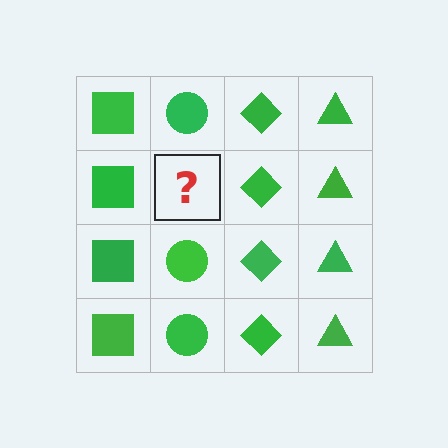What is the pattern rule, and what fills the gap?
The rule is that each column has a consistent shape. The gap should be filled with a green circle.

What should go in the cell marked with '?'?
The missing cell should contain a green circle.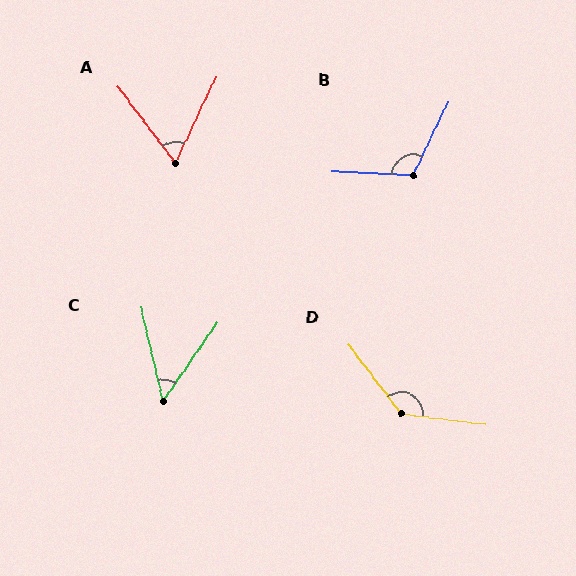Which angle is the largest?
D, at approximately 134 degrees.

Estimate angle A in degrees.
Approximately 62 degrees.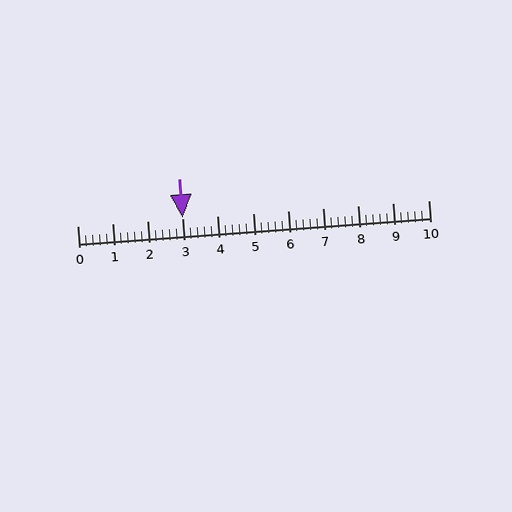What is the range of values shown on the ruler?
The ruler shows values from 0 to 10.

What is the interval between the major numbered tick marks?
The major tick marks are spaced 1 units apart.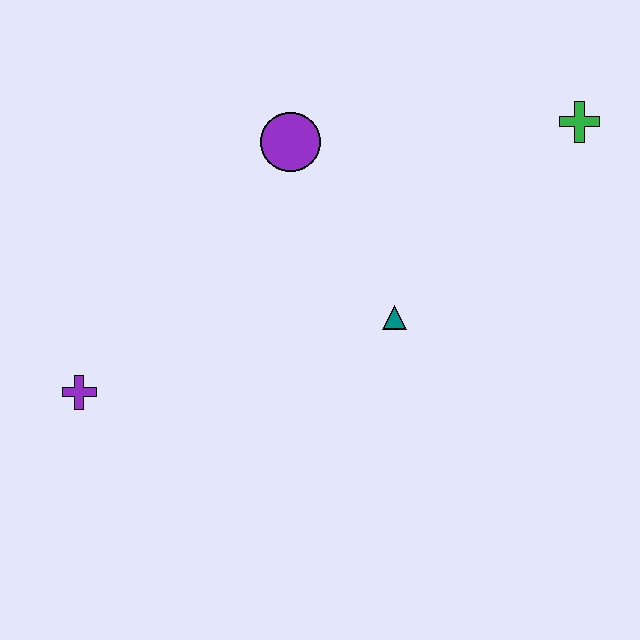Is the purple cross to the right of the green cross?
No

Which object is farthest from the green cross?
The purple cross is farthest from the green cross.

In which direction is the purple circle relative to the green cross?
The purple circle is to the left of the green cross.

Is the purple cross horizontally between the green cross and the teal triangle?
No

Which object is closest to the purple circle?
The teal triangle is closest to the purple circle.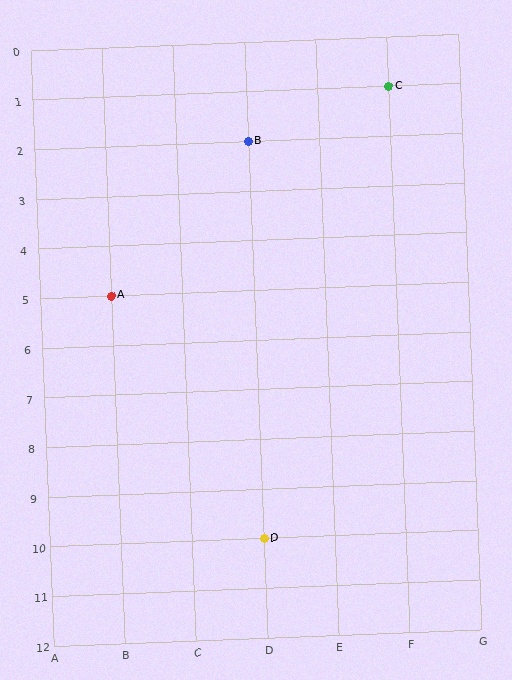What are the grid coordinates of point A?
Point A is at grid coordinates (B, 5).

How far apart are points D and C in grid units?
Points D and C are 2 columns and 9 rows apart (about 9.2 grid units diagonally).